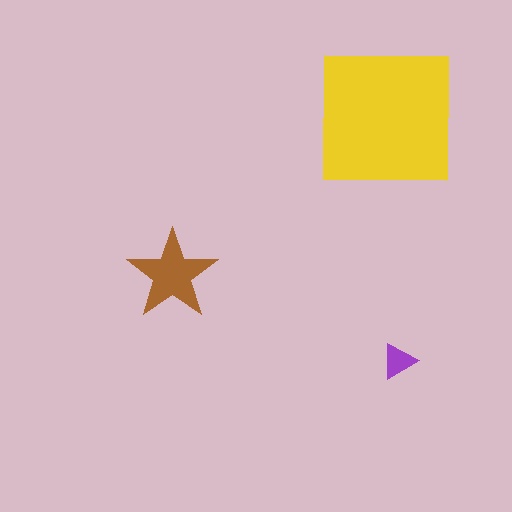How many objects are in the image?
There are 3 objects in the image.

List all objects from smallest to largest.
The purple triangle, the brown star, the yellow square.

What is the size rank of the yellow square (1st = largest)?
1st.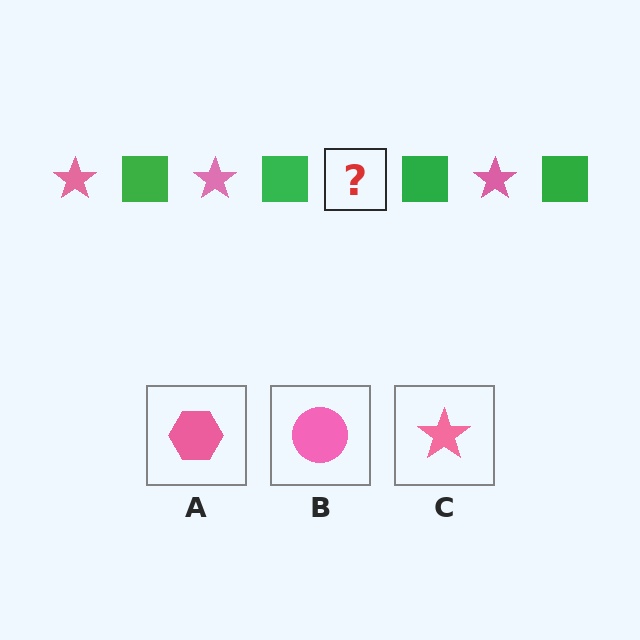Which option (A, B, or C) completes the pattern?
C.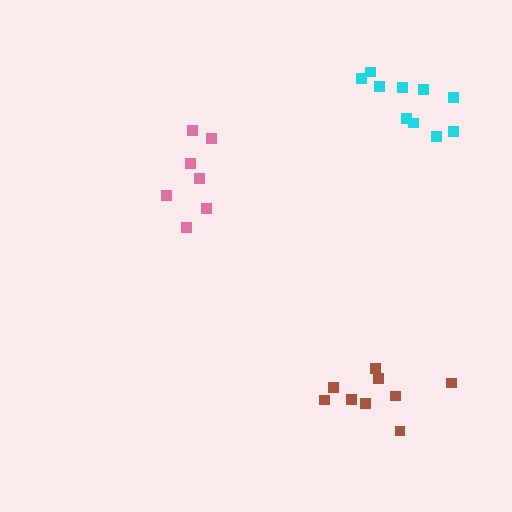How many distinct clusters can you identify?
There are 3 distinct clusters.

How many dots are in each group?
Group 1: 7 dots, Group 2: 10 dots, Group 3: 9 dots (26 total).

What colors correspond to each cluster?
The clusters are colored: pink, cyan, brown.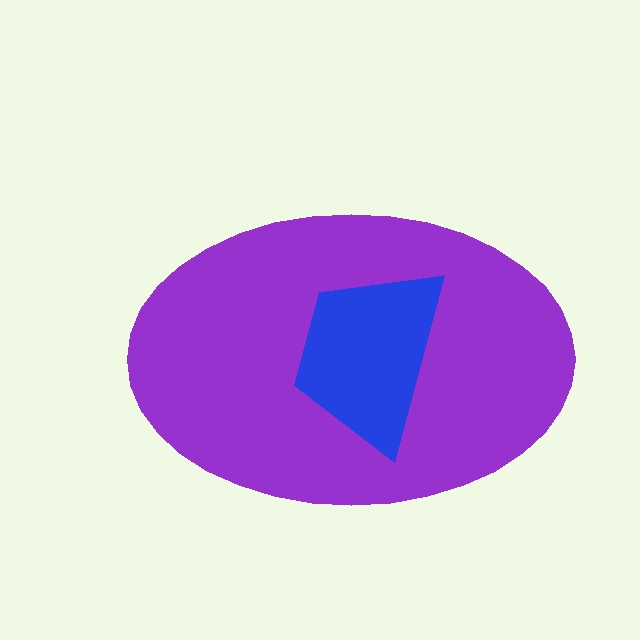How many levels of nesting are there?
2.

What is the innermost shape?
The blue trapezoid.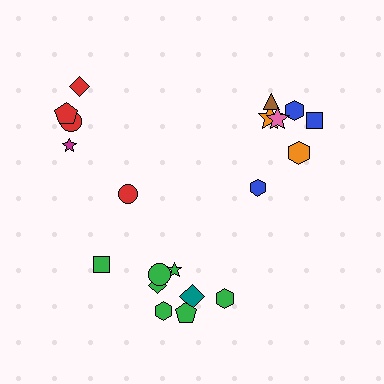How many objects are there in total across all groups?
There are 20 objects.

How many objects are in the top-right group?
There are 7 objects.